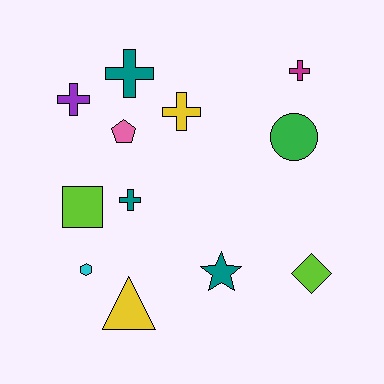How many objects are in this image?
There are 12 objects.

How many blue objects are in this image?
There are no blue objects.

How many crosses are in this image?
There are 5 crosses.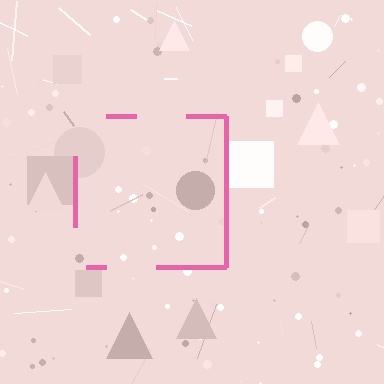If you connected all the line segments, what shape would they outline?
They would outline a square.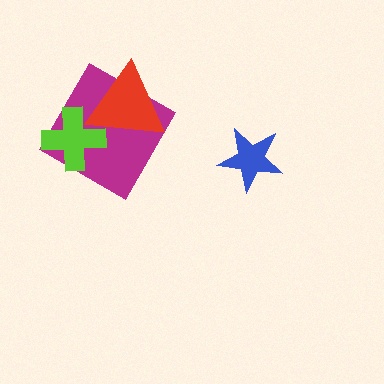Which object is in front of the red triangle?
The lime cross is in front of the red triangle.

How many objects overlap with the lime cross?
2 objects overlap with the lime cross.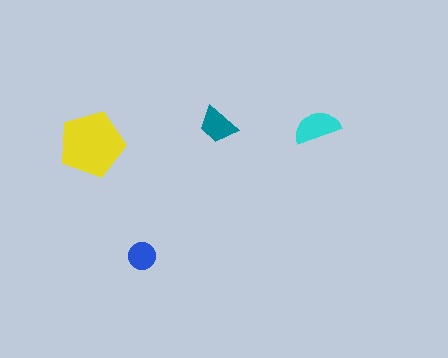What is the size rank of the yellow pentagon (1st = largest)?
1st.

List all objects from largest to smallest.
The yellow pentagon, the cyan semicircle, the teal trapezoid, the blue circle.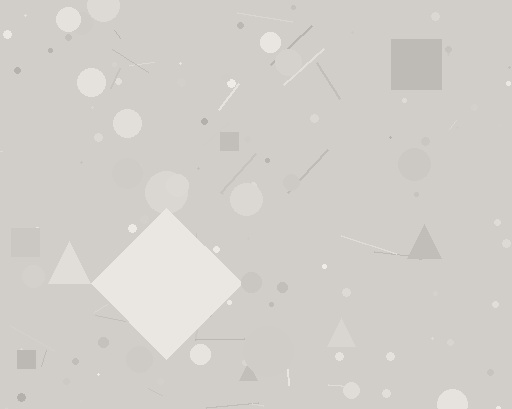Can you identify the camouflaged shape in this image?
The camouflaged shape is a diamond.